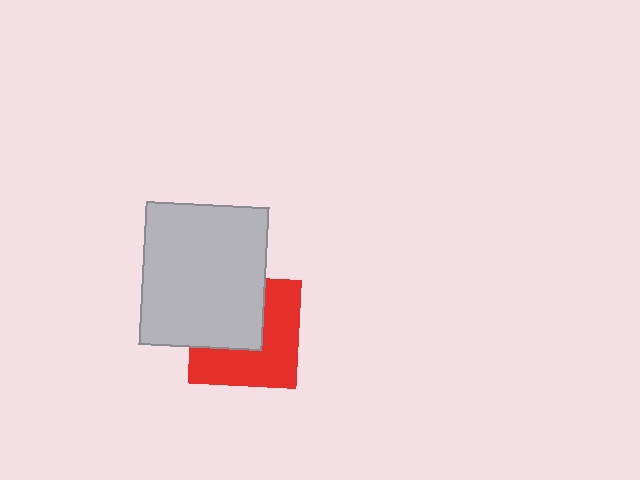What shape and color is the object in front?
The object in front is a light gray rectangle.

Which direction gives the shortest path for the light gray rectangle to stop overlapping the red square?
Moving toward the upper-left gives the shortest separation.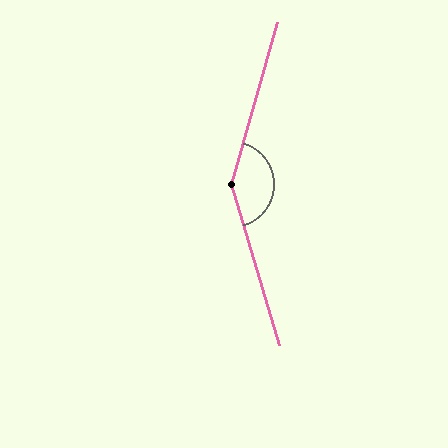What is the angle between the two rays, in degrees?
Approximately 148 degrees.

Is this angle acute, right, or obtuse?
It is obtuse.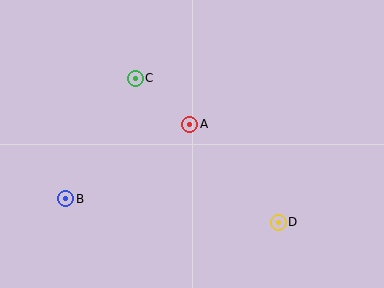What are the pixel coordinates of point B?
Point B is at (66, 199).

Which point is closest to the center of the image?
Point A at (190, 124) is closest to the center.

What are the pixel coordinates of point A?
Point A is at (190, 124).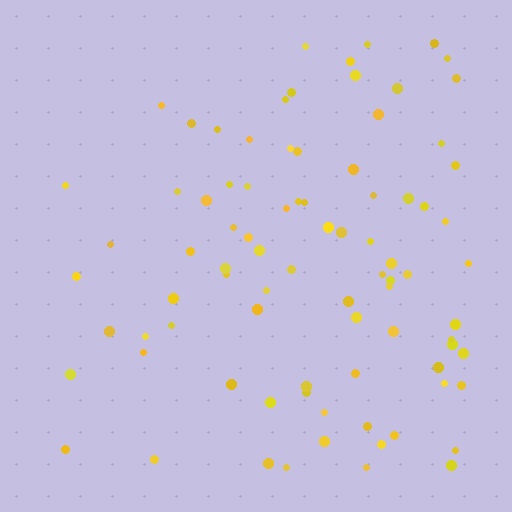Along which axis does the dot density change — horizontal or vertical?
Horizontal.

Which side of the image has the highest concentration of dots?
The right.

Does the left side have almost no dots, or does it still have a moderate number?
Still a moderate number, just noticeably fewer than the right.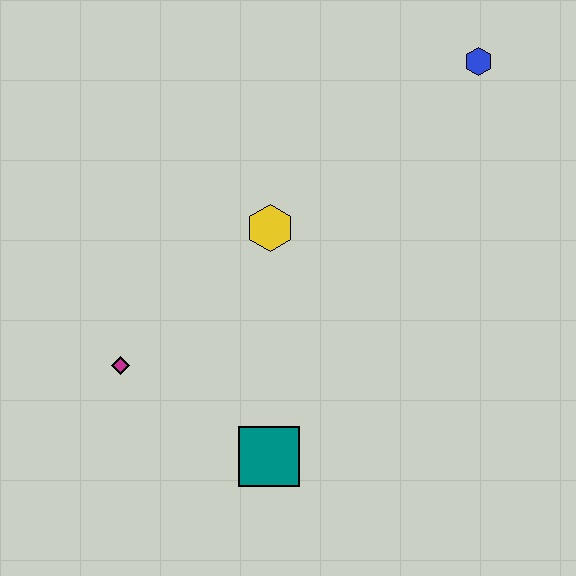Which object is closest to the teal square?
The magenta diamond is closest to the teal square.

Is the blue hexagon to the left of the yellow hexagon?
No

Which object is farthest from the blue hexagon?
The magenta diamond is farthest from the blue hexagon.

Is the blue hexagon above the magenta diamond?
Yes